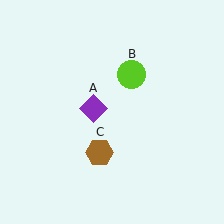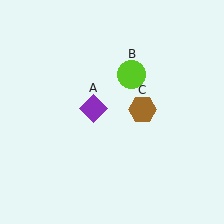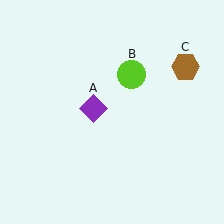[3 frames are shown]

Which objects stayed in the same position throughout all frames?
Purple diamond (object A) and lime circle (object B) remained stationary.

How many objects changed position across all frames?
1 object changed position: brown hexagon (object C).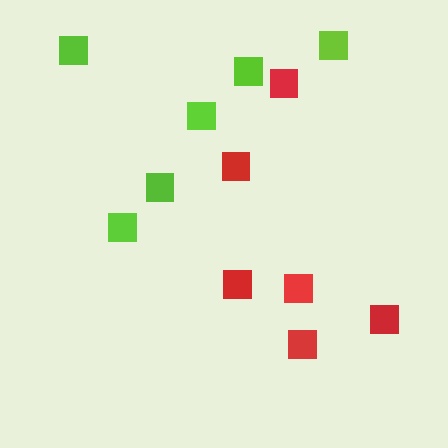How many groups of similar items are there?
There are 2 groups: one group of red squares (6) and one group of lime squares (6).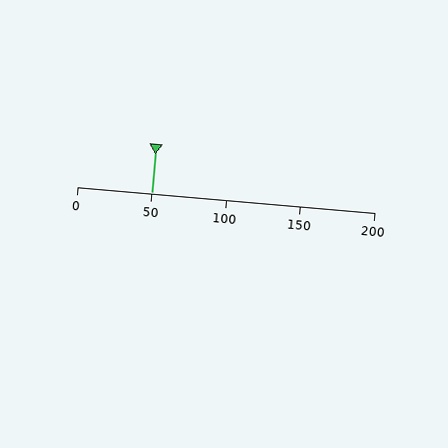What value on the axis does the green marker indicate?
The marker indicates approximately 50.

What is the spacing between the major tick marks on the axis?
The major ticks are spaced 50 apart.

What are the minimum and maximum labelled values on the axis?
The axis runs from 0 to 200.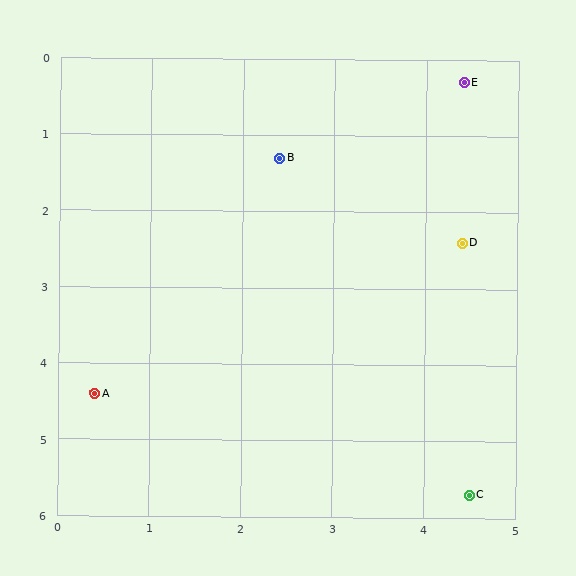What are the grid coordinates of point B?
Point B is at approximately (2.4, 1.3).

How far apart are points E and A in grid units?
Points E and A are about 5.7 grid units apart.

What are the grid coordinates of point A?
Point A is at approximately (0.4, 4.4).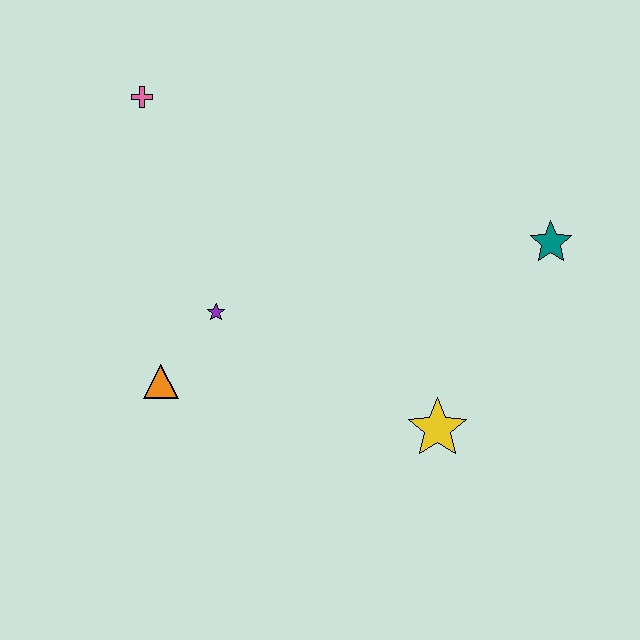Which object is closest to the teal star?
The yellow star is closest to the teal star.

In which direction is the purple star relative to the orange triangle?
The purple star is above the orange triangle.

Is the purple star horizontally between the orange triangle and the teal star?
Yes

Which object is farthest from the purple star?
The teal star is farthest from the purple star.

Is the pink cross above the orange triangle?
Yes